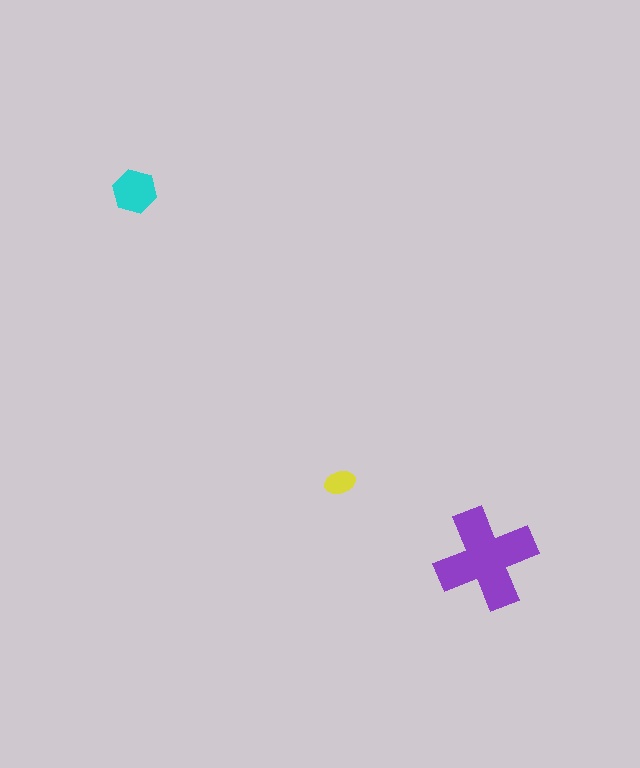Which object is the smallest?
The yellow ellipse.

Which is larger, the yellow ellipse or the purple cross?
The purple cross.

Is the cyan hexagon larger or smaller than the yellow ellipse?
Larger.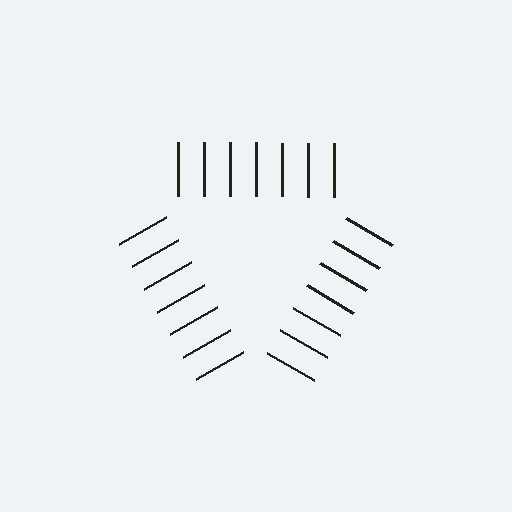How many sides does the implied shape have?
3 sides — the line-ends trace a triangle.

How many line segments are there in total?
21 — 7 along each of the 3 edges.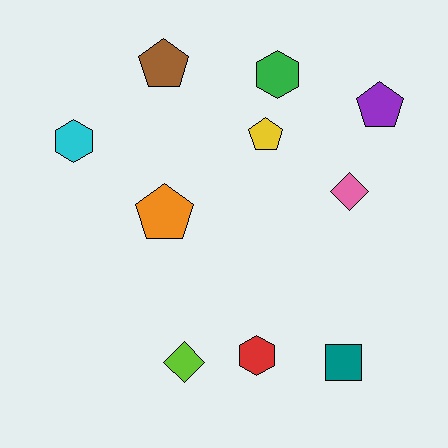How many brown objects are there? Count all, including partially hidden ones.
There is 1 brown object.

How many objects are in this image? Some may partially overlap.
There are 10 objects.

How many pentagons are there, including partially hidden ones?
There are 4 pentagons.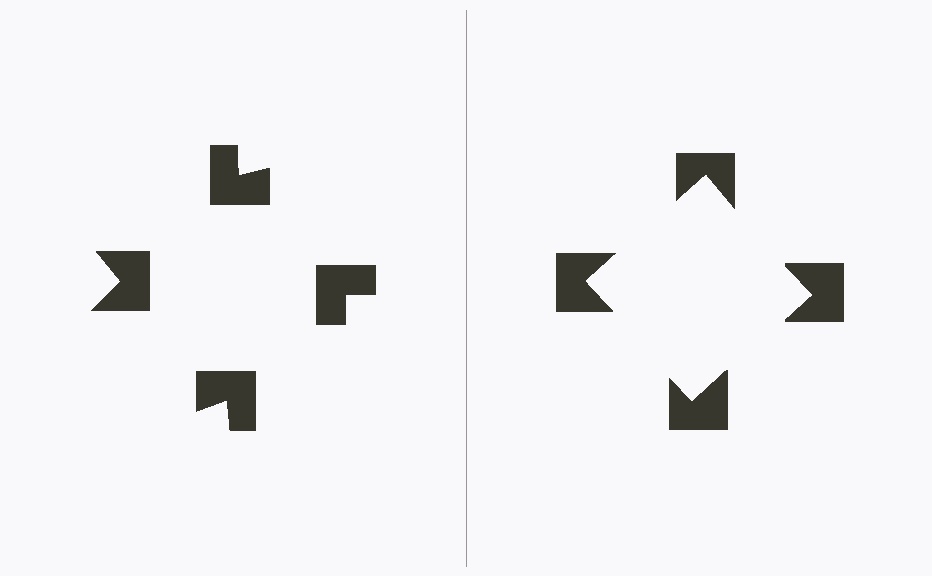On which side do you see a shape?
An illusory square appears on the right side. On the left side the wedge cuts are rotated, so no coherent shape forms.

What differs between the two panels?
The notched squares are positioned identically on both sides; only the wedge orientations differ. On the right they align to a square; on the left they are misaligned.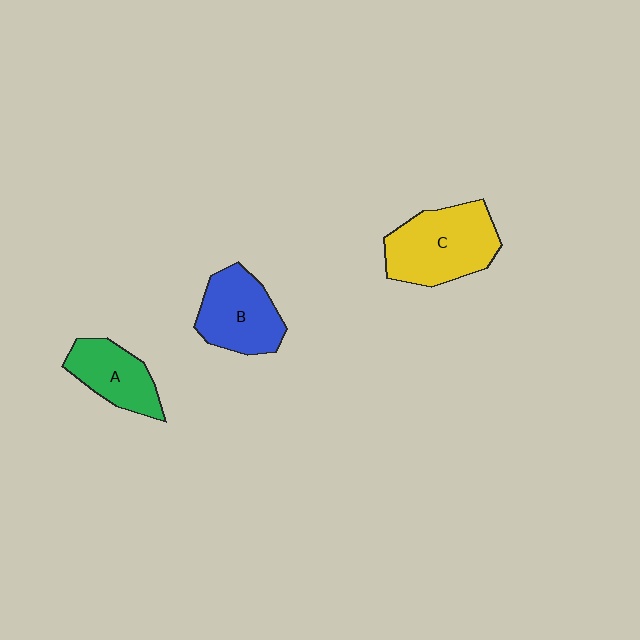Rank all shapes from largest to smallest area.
From largest to smallest: C (yellow), B (blue), A (green).